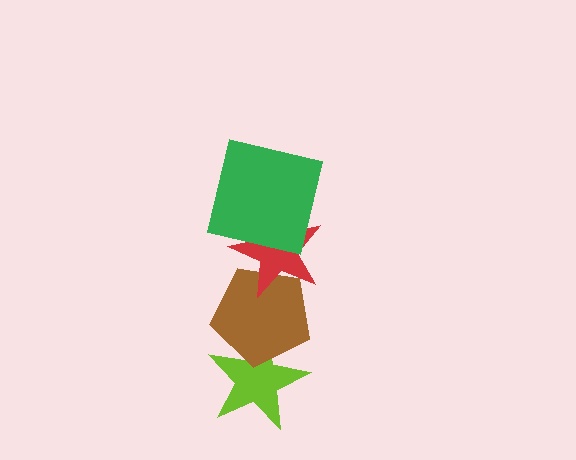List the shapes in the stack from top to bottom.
From top to bottom: the green square, the red star, the brown pentagon, the lime star.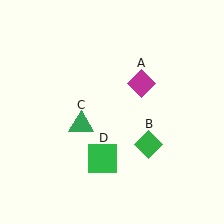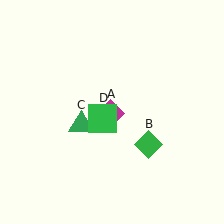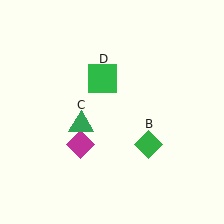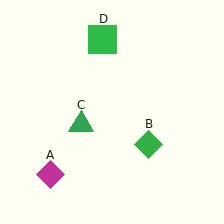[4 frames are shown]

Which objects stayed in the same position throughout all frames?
Green diamond (object B) and green triangle (object C) remained stationary.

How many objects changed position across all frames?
2 objects changed position: magenta diamond (object A), green square (object D).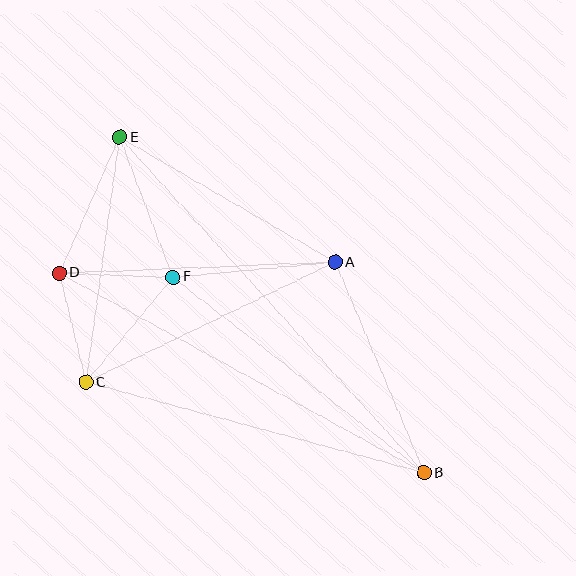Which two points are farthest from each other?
Points B and E are farthest from each other.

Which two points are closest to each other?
Points C and D are closest to each other.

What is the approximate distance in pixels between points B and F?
The distance between B and F is approximately 318 pixels.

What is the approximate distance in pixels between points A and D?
The distance between A and D is approximately 276 pixels.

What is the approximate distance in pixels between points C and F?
The distance between C and F is approximately 137 pixels.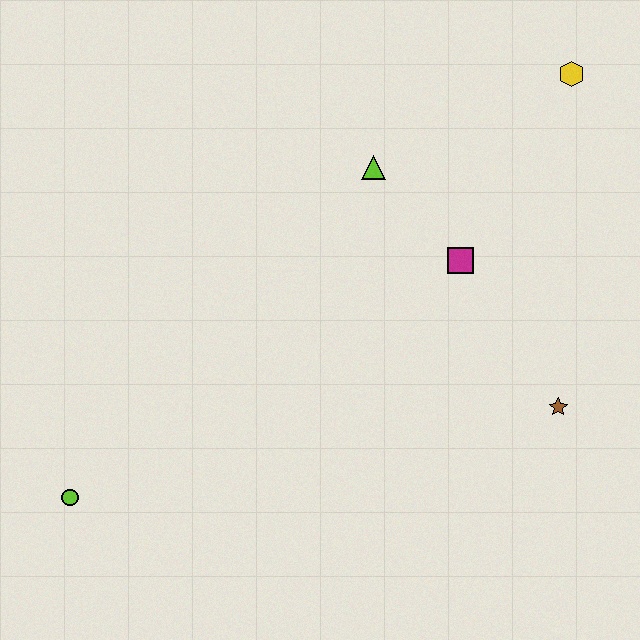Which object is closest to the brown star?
The magenta square is closest to the brown star.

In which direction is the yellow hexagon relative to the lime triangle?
The yellow hexagon is to the right of the lime triangle.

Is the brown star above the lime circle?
Yes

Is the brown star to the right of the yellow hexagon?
No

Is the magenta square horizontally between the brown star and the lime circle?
Yes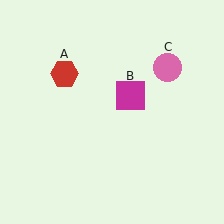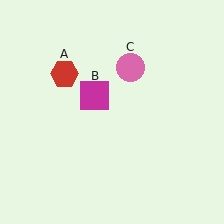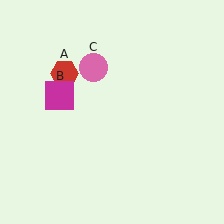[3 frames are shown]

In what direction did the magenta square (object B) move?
The magenta square (object B) moved left.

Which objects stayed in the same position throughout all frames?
Red hexagon (object A) remained stationary.